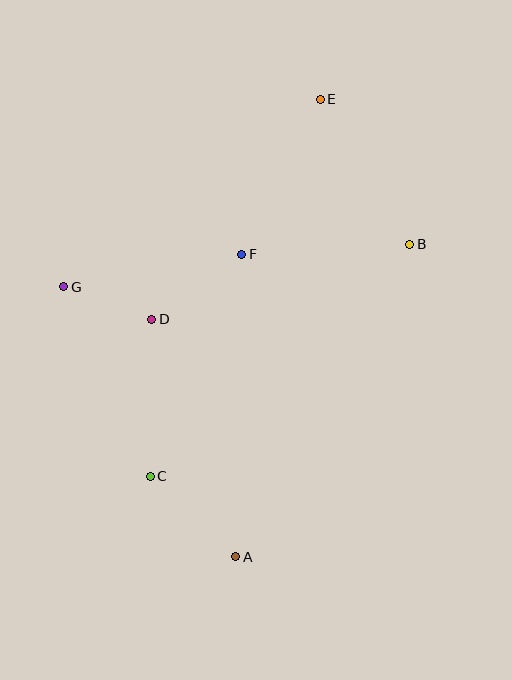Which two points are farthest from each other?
Points A and E are farthest from each other.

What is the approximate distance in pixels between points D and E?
The distance between D and E is approximately 277 pixels.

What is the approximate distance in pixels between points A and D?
The distance between A and D is approximately 252 pixels.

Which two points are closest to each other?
Points D and G are closest to each other.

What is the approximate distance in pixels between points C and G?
The distance between C and G is approximately 208 pixels.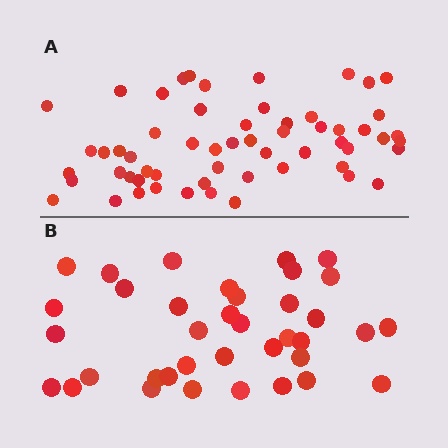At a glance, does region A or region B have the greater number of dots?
Region A (the top region) has more dots.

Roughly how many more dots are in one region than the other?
Region A has approximately 20 more dots than region B.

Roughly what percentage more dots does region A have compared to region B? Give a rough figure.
About 55% more.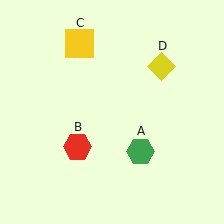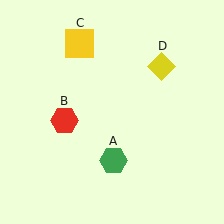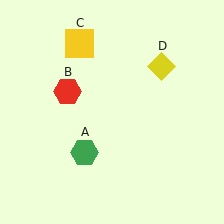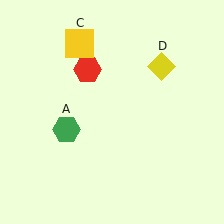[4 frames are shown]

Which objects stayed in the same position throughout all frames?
Yellow square (object C) and yellow diamond (object D) remained stationary.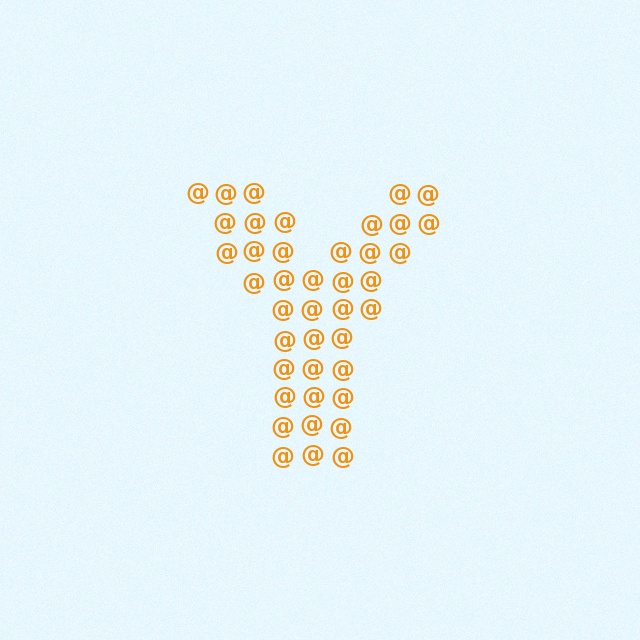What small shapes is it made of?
It is made of small at signs.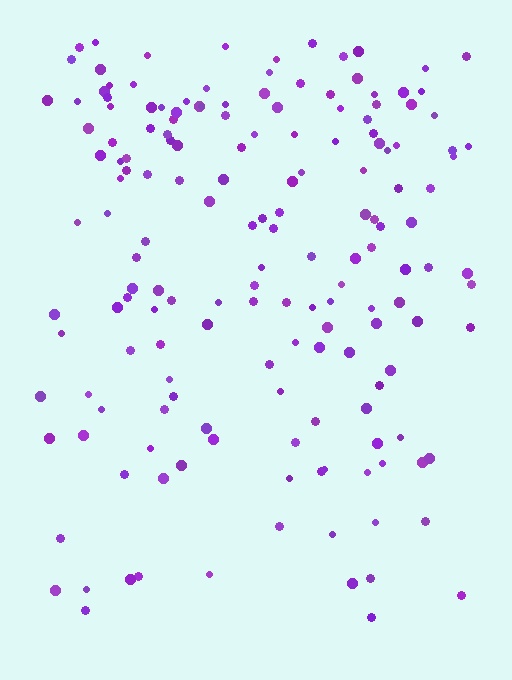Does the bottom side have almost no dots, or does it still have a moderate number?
Still a moderate number, just noticeably fewer than the top.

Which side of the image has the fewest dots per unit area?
The bottom.